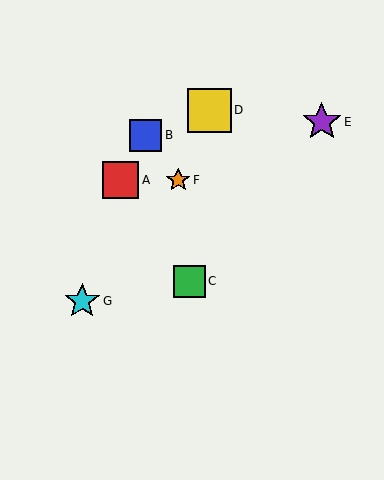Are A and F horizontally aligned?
Yes, both are at y≈180.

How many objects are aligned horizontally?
2 objects (A, F) are aligned horizontally.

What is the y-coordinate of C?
Object C is at y≈281.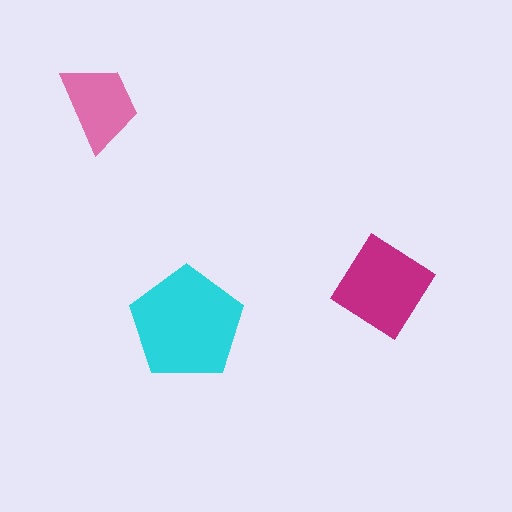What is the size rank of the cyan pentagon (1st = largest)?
1st.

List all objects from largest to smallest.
The cyan pentagon, the magenta diamond, the pink trapezoid.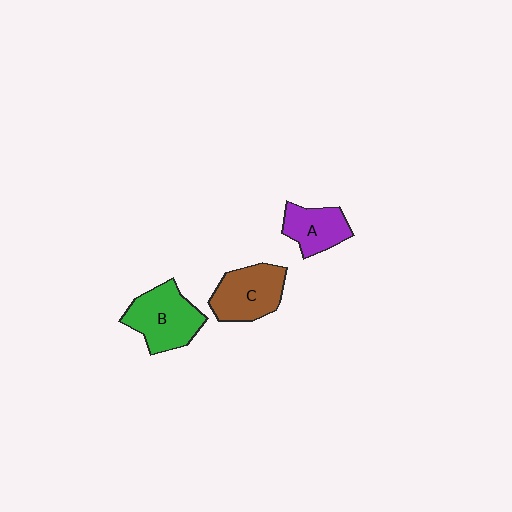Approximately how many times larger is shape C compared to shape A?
Approximately 1.3 times.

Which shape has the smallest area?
Shape A (purple).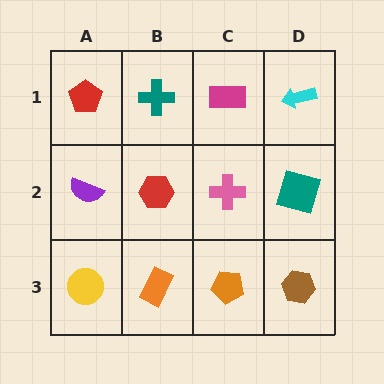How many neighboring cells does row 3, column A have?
2.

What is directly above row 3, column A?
A purple semicircle.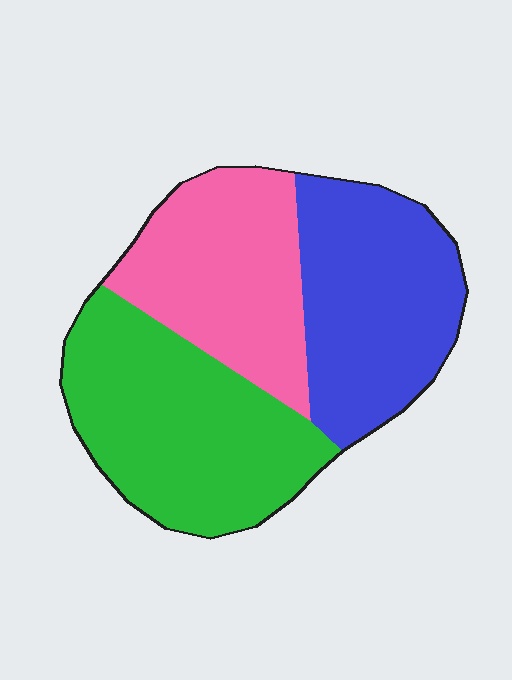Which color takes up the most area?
Green, at roughly 40%.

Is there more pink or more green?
Green.